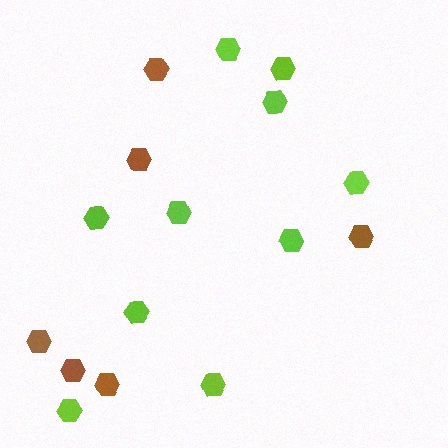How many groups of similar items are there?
There are 2 groups: one group of lime hexagons (10) and one group of brown hexagons (6).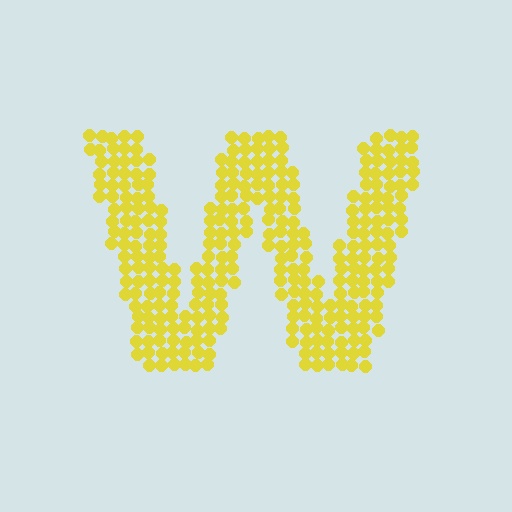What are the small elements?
The small elements are circles.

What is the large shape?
The large shape is the letter W.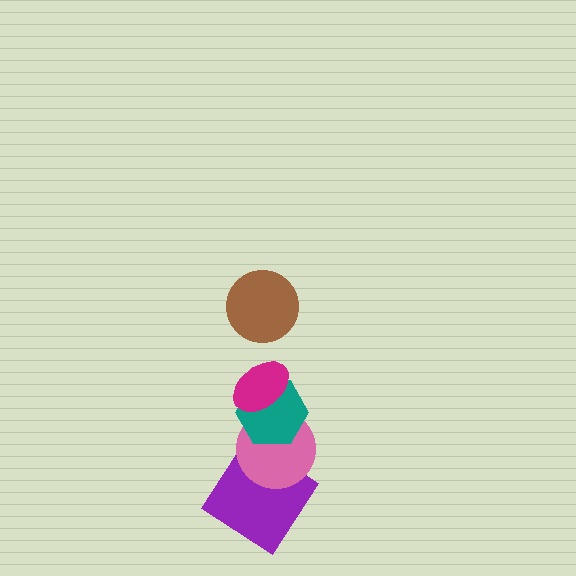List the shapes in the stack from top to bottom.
From top to bottom: the brown circle, the magenta ellipse, the teal hexagon, the pink circle, the purple diamond.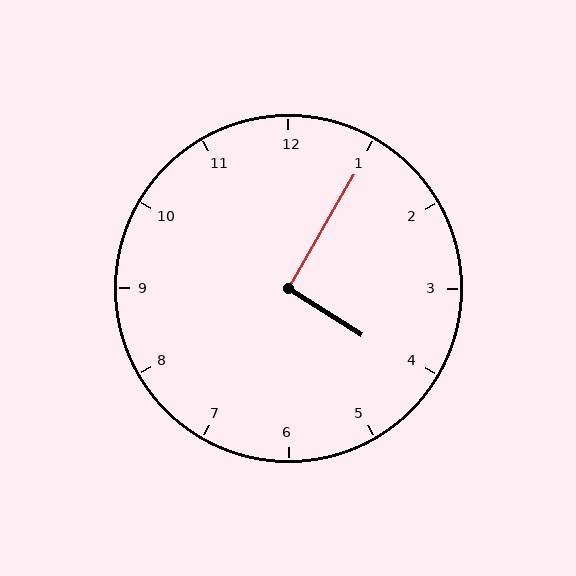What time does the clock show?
4:05.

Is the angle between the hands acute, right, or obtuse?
It is right.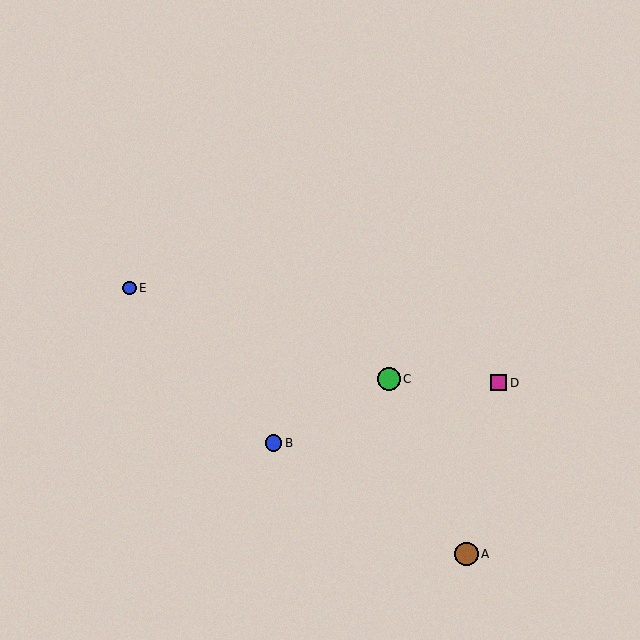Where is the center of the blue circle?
The center of the blue circle is at (129, 288).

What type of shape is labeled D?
Shape D is a magenta square.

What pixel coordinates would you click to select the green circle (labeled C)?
Click at (389, 379) to select the green circle C.